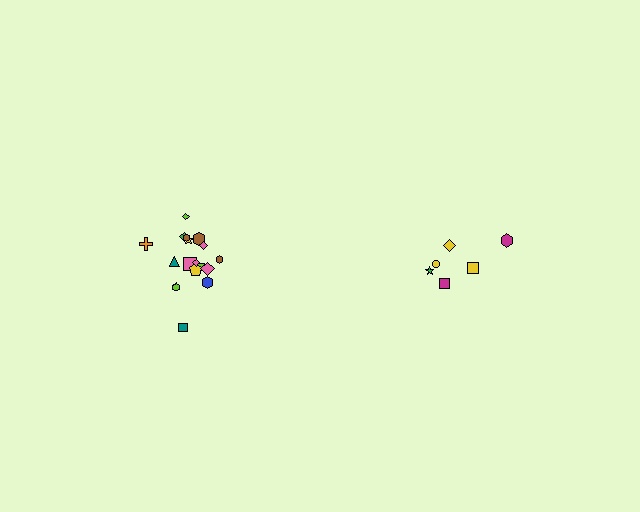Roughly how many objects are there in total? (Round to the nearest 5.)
Roughly 25 objects in total.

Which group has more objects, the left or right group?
The left group.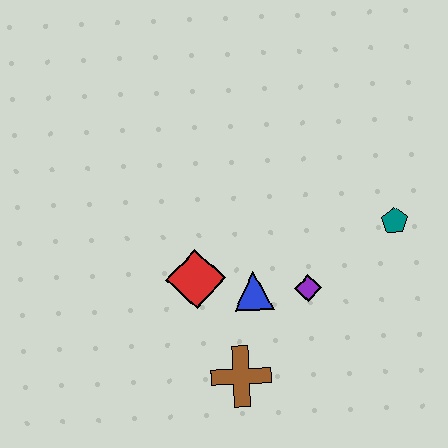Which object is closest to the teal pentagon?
The purple diamond is closest to the teal pentagon.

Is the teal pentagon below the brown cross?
No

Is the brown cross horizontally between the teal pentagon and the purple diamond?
No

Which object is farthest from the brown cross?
The teal pentagon is farthest from the brown cross.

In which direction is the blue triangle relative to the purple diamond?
The blue triangle is to the left of the purple diamond.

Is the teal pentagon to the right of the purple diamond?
Yes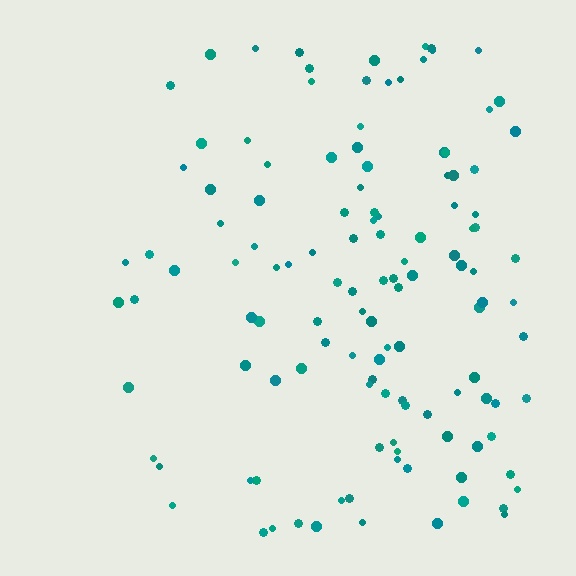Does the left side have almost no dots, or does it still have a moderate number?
Still a moderate number, just noticeably fewer than the right.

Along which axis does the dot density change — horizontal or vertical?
Horizontal.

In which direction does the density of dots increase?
From left to right, with the right side densest.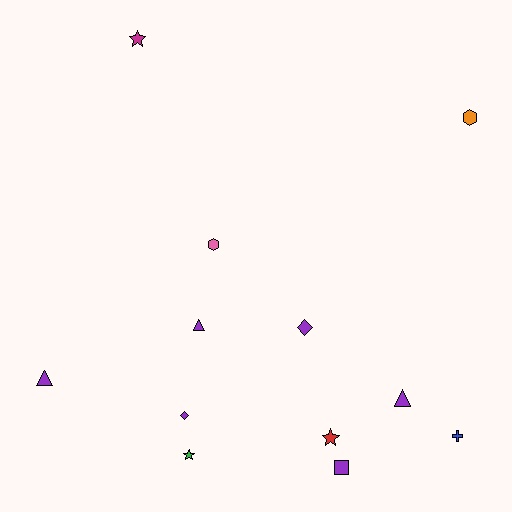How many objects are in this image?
There are 12 objects.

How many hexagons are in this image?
There are 2 hexagons.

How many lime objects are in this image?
There are no lime objects.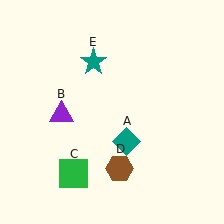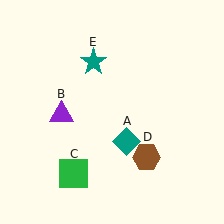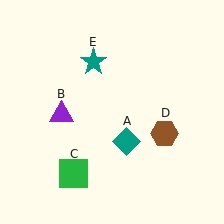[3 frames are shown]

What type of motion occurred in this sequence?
The brown hexagon (object D) rotated counterclockwise around the center of the scene.